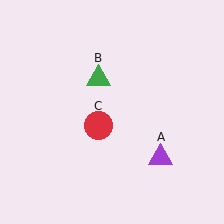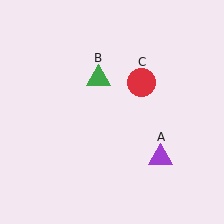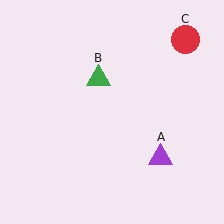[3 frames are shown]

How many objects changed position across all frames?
1 object changed position: red circle (object C).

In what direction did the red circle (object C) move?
The red circle (object C) moved up and to the right.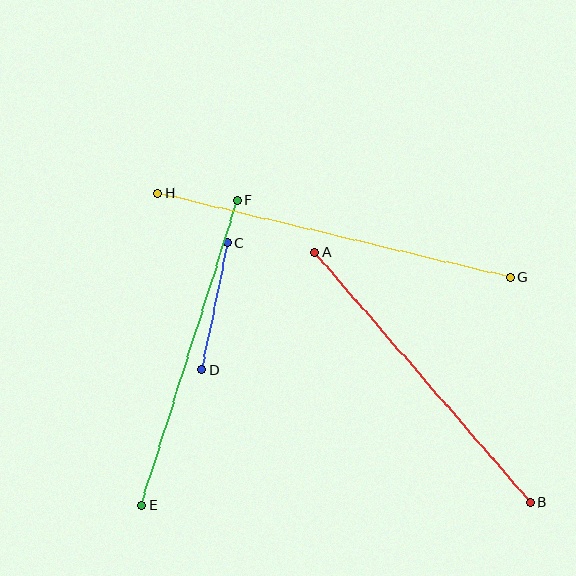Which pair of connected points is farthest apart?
Points G and H are farthest apart.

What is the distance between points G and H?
The distance is approximately 363 pixels.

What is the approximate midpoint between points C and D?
The midpoint is at approximately (214, 306) pixels.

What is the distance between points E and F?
The distance is approximately 320 pixels.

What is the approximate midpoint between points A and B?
The midpoint is at approximately (423, 378) pixels.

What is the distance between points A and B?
The distance is approximately 329 pixels.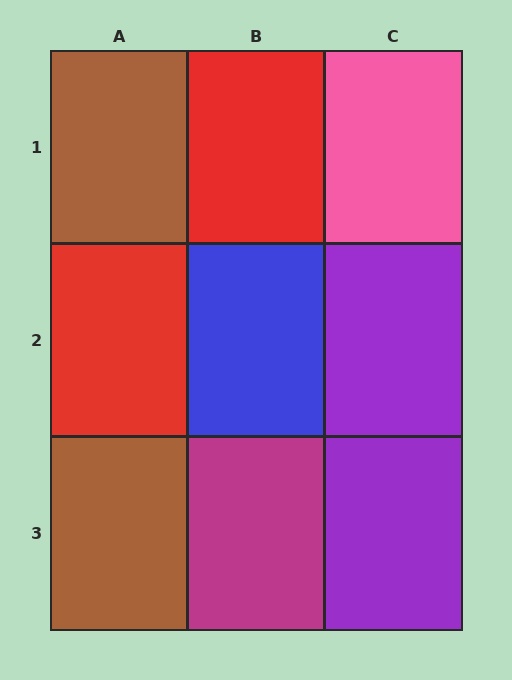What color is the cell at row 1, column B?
Red.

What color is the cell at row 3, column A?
Brown.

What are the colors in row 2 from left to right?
Red, blue, purple.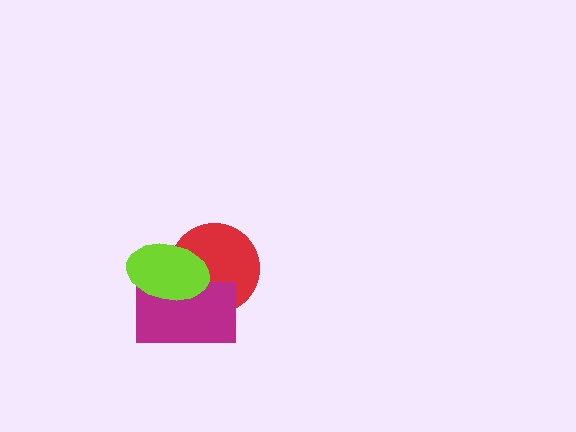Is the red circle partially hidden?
Yes, it is partially covered by another shape.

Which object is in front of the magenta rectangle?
The lime ellipse is in front of the magenta rectangle.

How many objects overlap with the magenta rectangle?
2 objects overlap with the magenta rectangle.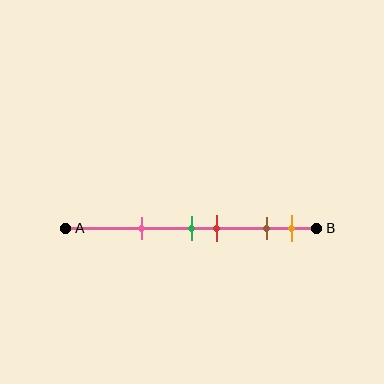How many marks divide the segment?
There are 5 marks dividing the segment.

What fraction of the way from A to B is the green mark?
The green mark is approximately 50% (0.5) of the way from A to B.